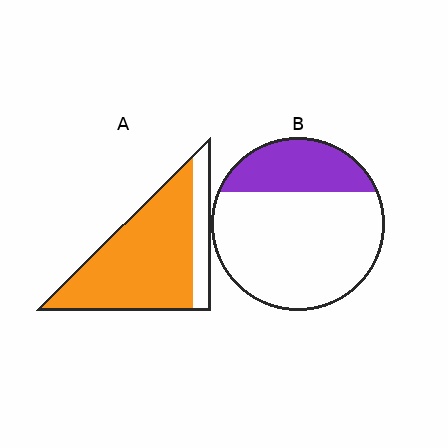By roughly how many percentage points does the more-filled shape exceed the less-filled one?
By roughly 55 percentage points (A over B).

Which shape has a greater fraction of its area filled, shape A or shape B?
Shape A.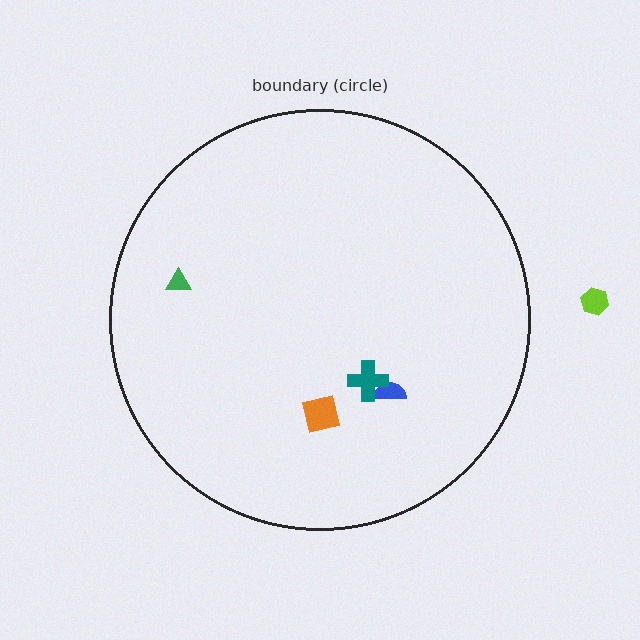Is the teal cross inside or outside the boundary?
Inside.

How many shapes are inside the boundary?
4 inside, 1 outside.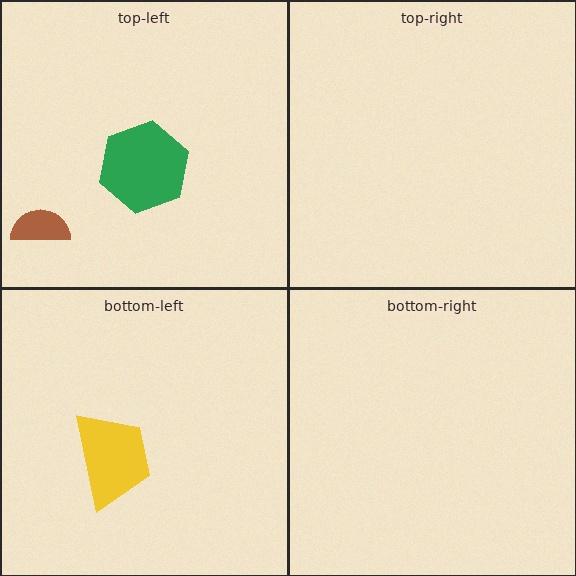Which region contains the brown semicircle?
The top-left region.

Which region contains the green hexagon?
The top-left region.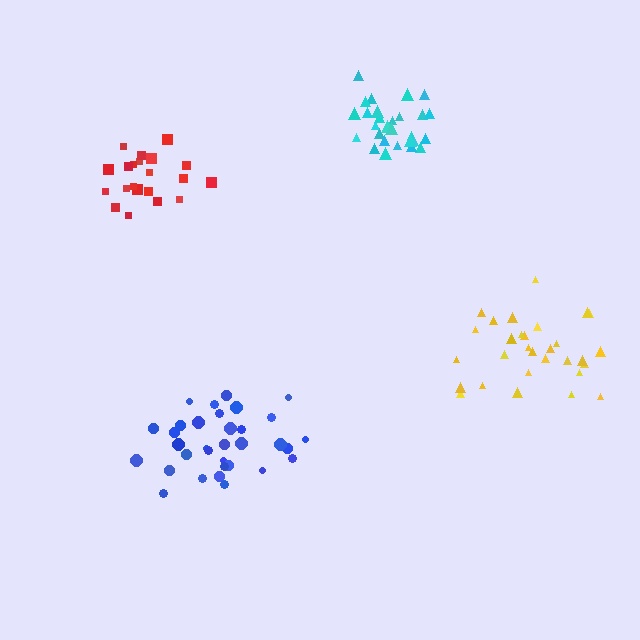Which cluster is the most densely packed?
Cyan.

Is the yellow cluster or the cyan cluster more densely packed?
Cyan.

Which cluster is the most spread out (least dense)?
Blue.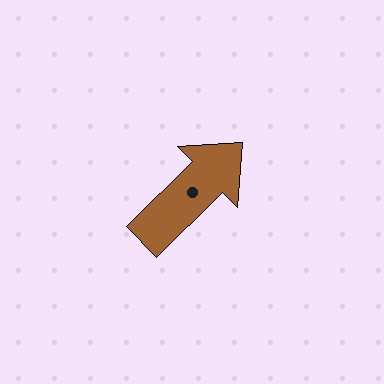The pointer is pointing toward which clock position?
Roughly 2 o'clock.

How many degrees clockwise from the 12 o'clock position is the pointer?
Approximately 45 degrees.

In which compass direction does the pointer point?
Northeast.